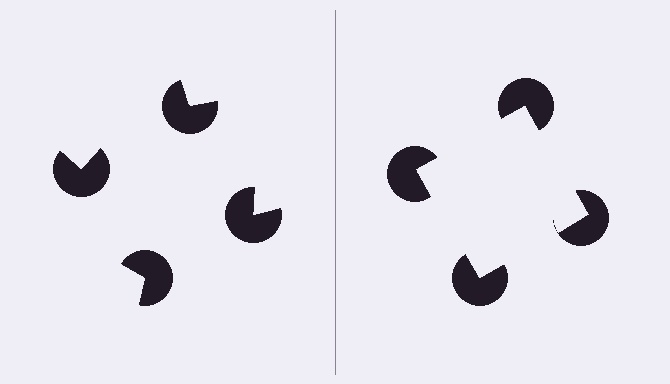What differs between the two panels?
The pac-man discs are positioned identically on both sides; only the wedge orientations differ. On the right they align to a square; on the left they are misaligned.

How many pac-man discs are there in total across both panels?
8 — 4 on each side.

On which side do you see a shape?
An illusory square appears on the right side. On the left side the wedge cuts are rotated, so no coherent shape forms.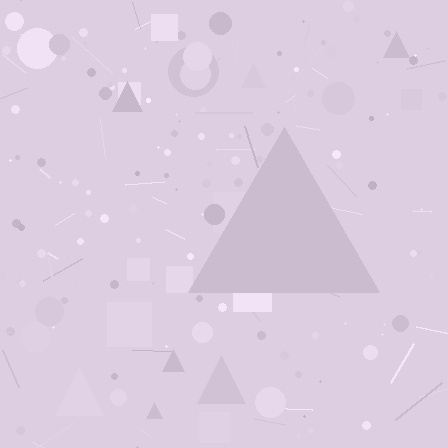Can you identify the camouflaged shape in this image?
The camouflaged shape is a triangle.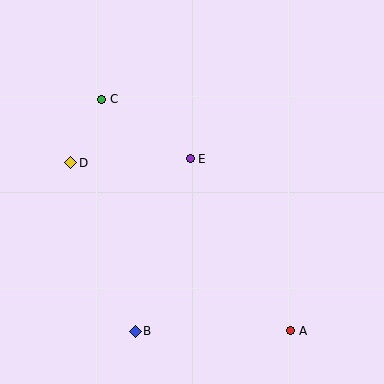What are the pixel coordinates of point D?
Point D is at (71, 163).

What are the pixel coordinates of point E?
Point E is at (190, 159).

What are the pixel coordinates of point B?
Point B is at (135, 331).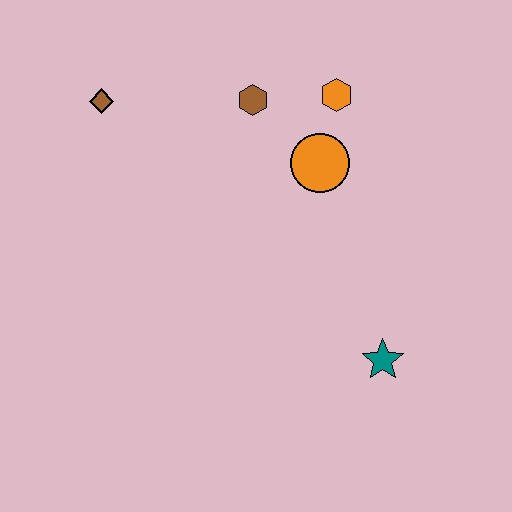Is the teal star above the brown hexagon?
No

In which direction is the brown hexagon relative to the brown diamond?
The brown hexagon is to the right of the brown diamond.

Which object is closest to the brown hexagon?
The orange hexagon is closest to the brown hexagon.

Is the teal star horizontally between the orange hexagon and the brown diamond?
No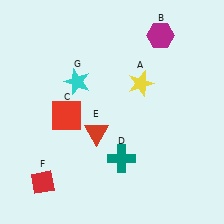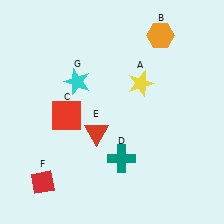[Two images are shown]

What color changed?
The hexagon (B) changed from magenta in Image 1 to orange in Image 2.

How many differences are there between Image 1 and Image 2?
There is 1 difference between the two images.